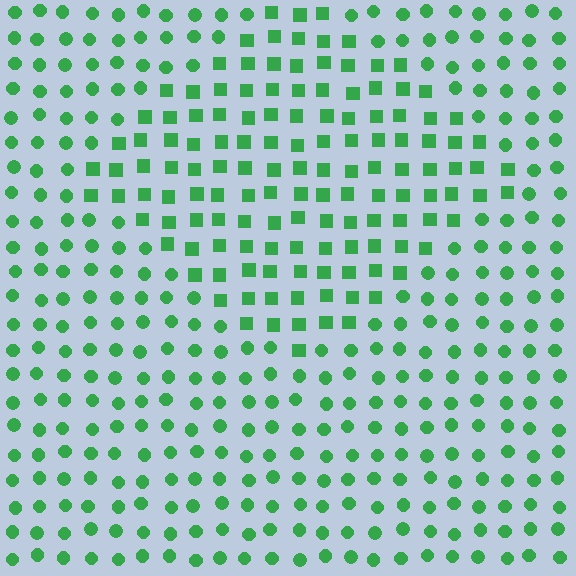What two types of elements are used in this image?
The image uses squares inside the diamond region and circles outside it.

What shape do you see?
I see a diamond.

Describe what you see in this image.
The image is filled with small green elements arranged in a uniform grid. A diamond-shaped region contains squares, while the surrounding area contains circles. The boundary is defined purely by the change in element shape.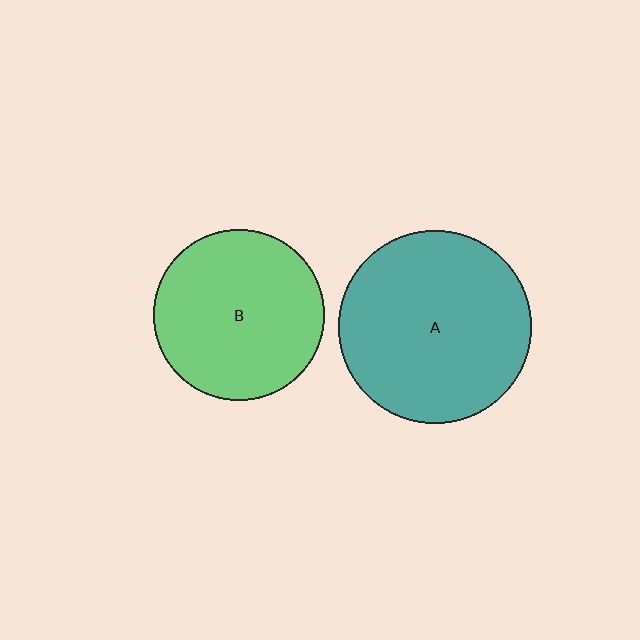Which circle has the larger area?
Circle A (teal).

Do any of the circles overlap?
No, none of the circles overlap.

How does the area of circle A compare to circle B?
Approximately 1.3 times.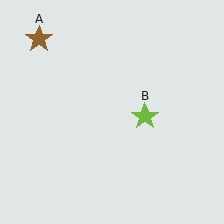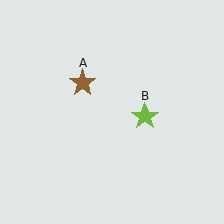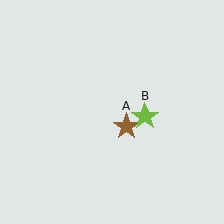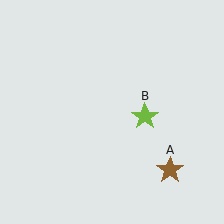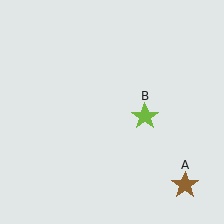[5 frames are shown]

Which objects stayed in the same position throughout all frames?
Lime star (object B) remained stationary.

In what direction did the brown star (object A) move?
The brown star (object A) moved down and to the right.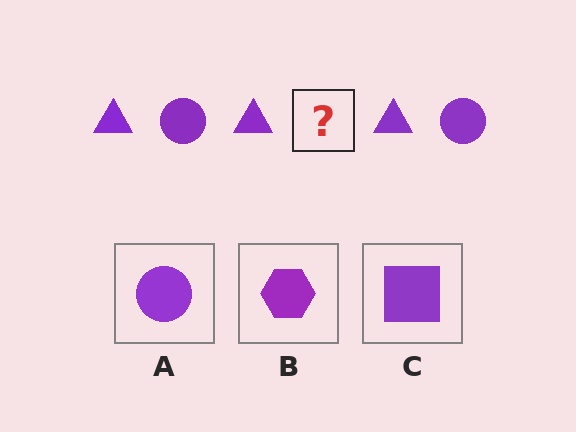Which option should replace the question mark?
Option A.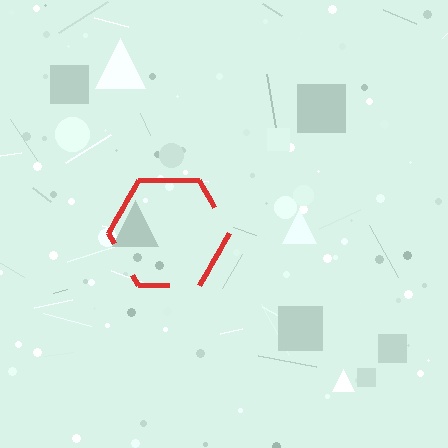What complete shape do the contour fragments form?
The contour fragments form a hexagon.